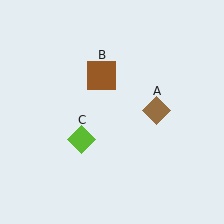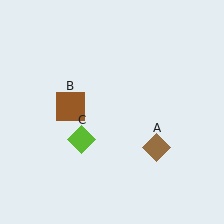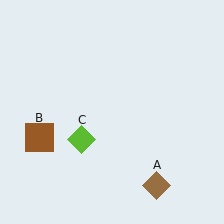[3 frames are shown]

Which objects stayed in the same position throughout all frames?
Lime diamond (object C) remained stationary.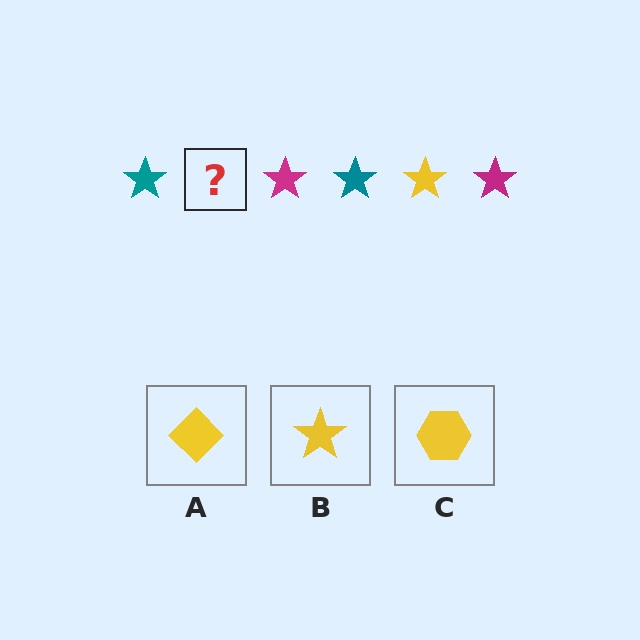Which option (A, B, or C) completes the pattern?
B.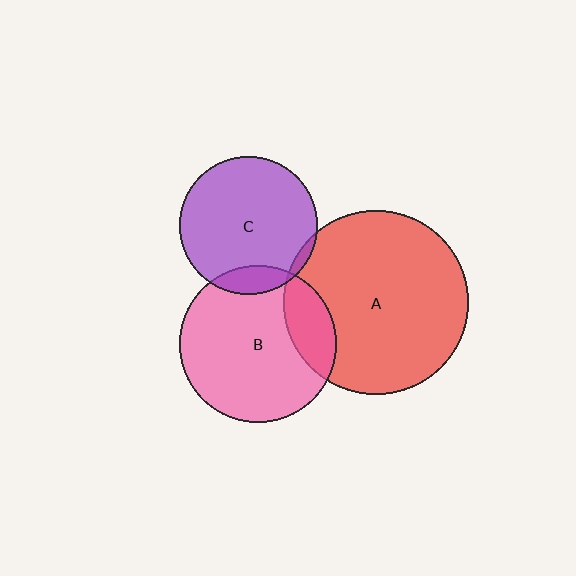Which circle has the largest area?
Circle A (red).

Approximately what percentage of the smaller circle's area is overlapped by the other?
Approximately 5%.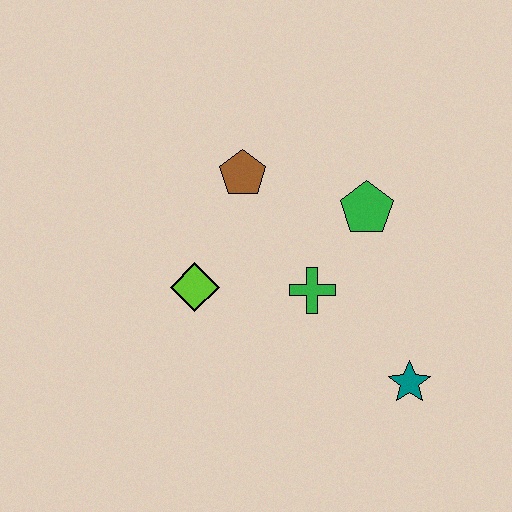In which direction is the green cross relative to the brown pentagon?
The green cross is below the brown pentagon.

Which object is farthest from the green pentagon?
The lime diamond is farthest from the green pentagon.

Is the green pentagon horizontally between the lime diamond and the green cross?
No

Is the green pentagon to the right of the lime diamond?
Yes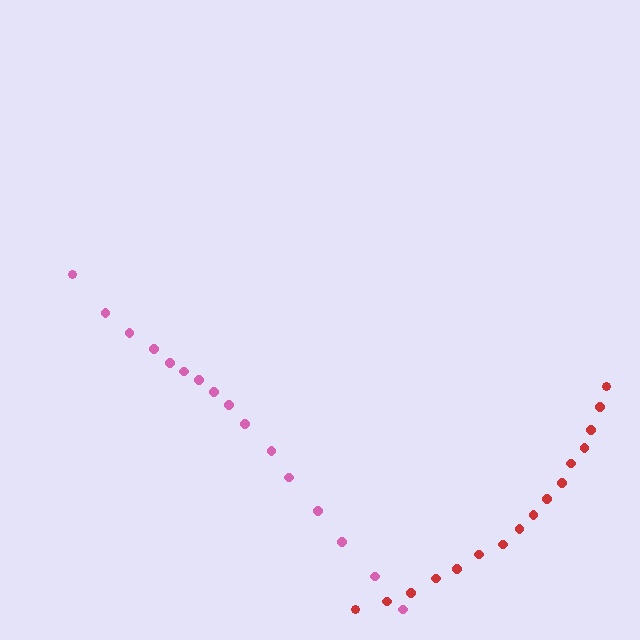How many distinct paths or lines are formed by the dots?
There are 2 distinct paths.